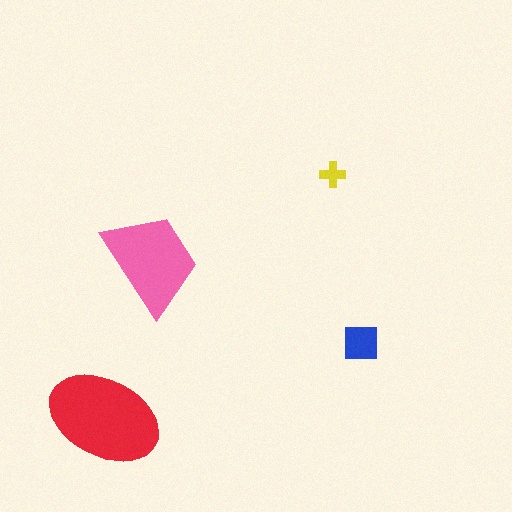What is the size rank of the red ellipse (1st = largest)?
1st.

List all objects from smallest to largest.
The yellow cross, the blue square, the pink trapezoid, the red ellipse.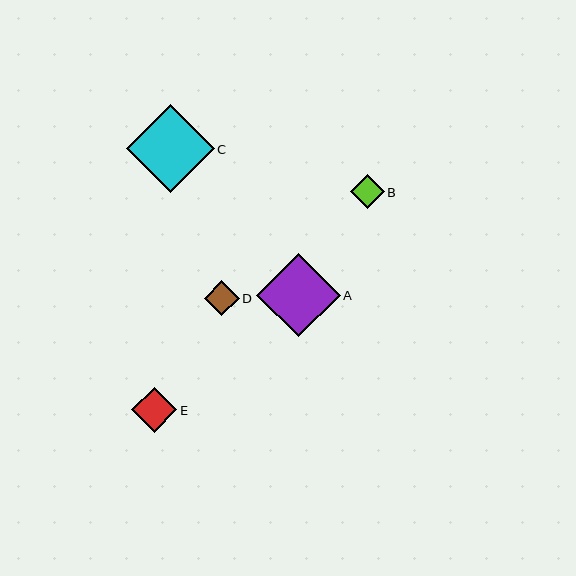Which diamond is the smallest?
Diamond B is the smallest with a size of approximately 34 pixels.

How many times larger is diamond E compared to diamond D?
Diamond E is approximately 1.3 times the size of diamond D.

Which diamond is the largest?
Diamond C is the largest with a size of approximately 88 pixels.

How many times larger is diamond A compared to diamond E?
Diamond A is approximately 1.9 times the size of diamond E.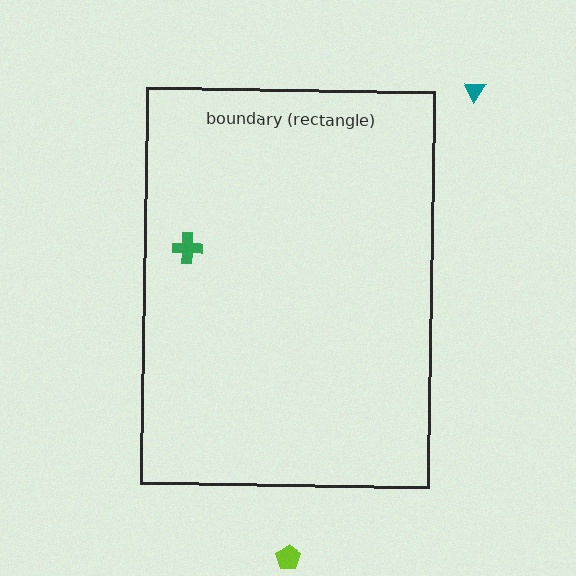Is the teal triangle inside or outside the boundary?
Outside.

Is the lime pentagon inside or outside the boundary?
Outside.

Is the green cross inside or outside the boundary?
Inside.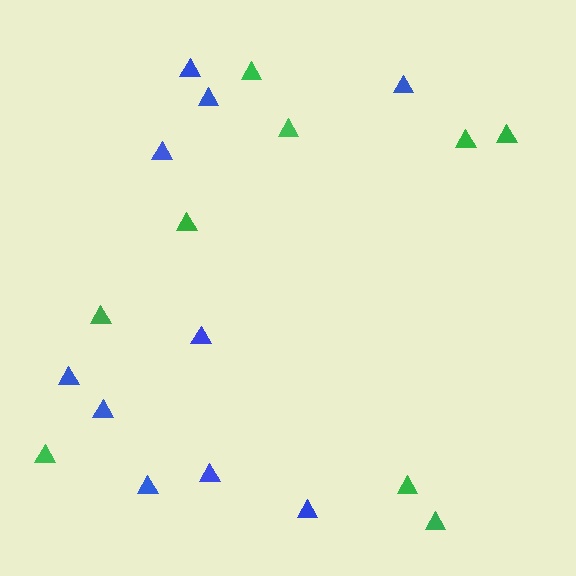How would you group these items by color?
There are 2 groups: one group of blue triangles (10) and one group of green triangles (9).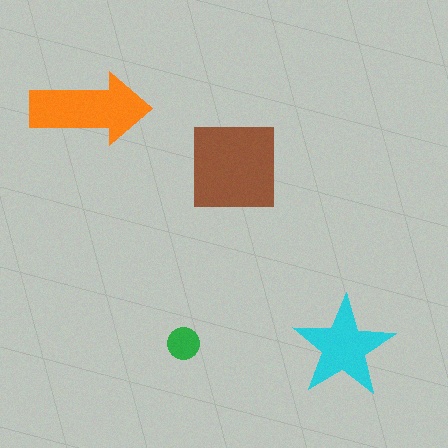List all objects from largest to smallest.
The brown square, the orange arrow, the cyan star, the green circle.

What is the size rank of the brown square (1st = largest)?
1st.